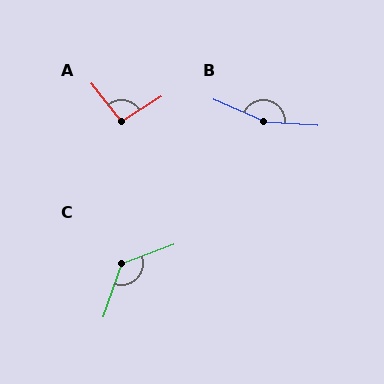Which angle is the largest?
B, at approximately 160 degrees.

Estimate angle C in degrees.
Approximately 130 degrees.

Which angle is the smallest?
A, at approximately 96 degrees.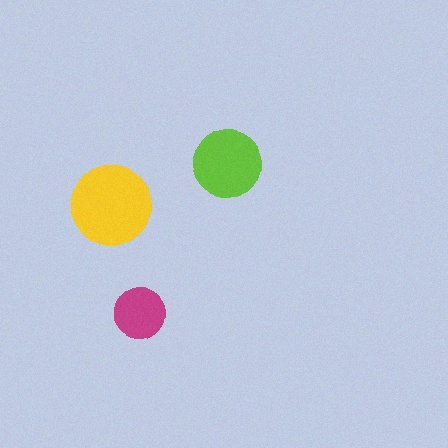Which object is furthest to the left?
The yellow circle is leftmost.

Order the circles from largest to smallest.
the yellow one, the lime one, the magenta one.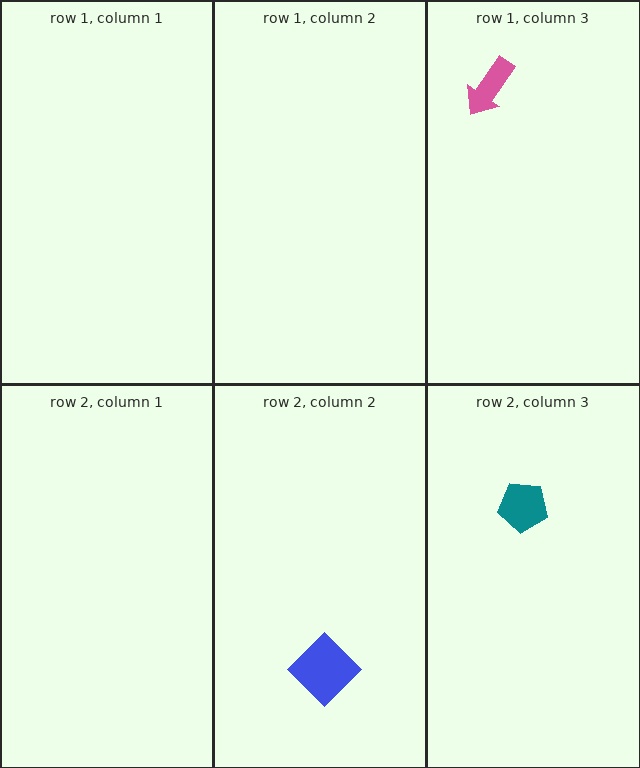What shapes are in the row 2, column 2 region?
The blue diamond.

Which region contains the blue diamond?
The row 2, column 2 region.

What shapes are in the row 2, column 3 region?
The teal pentagon.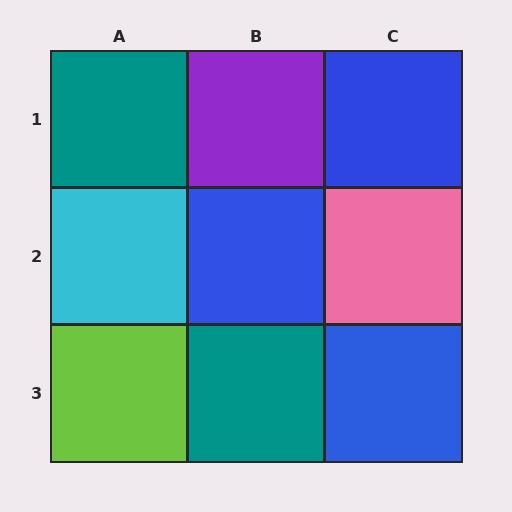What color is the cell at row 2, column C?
Pink.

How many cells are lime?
1 cell is lime.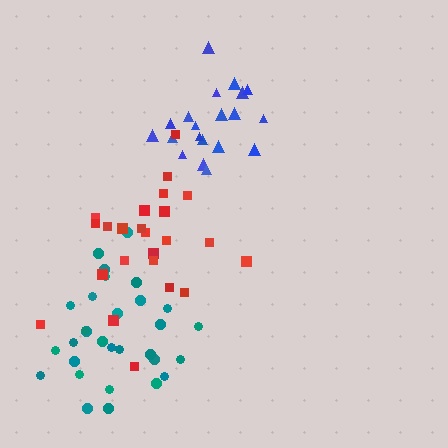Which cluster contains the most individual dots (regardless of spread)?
Teal (30).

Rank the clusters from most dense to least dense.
blue, teal, red.